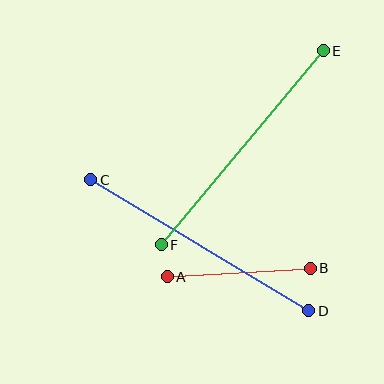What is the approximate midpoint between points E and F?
The midpoint is at approximately (242, 148) pixels.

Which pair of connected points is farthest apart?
Points C and D are farthest apart.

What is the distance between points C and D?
The distance is approximately 254 pixels.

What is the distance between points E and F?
The distance is approximately 252 pixels.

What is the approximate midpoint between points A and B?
The midpoint is at approximately (239, 272) pixels.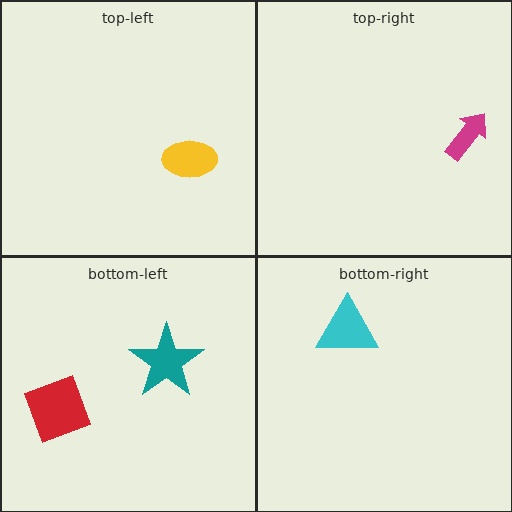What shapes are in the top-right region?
The magenta arrow.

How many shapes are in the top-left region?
1.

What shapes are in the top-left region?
The yellow ellipse.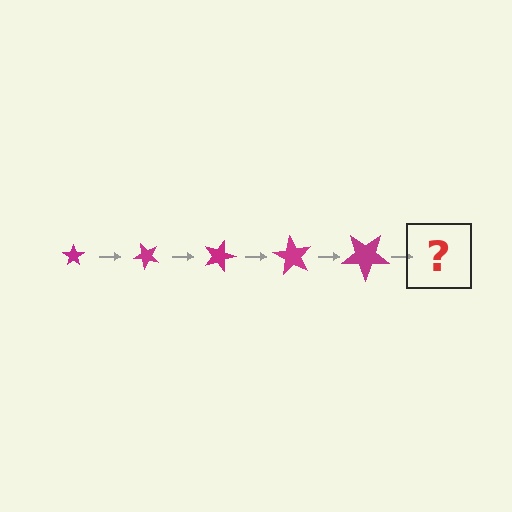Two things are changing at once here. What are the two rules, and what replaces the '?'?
The two rules are that the star grows larger each step and it rotates 45 degrees each step. The '?' should be a star, larger than the previous one and rotated 225 degrees from the start.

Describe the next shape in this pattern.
It should be a star, larger than the previous one and rotated 225 degrees from the start.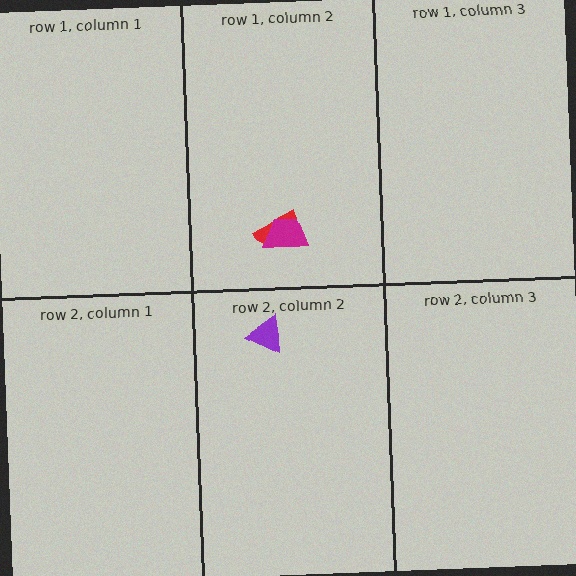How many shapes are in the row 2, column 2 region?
1.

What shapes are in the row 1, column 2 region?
The red semicircle, the magenta trapezoid.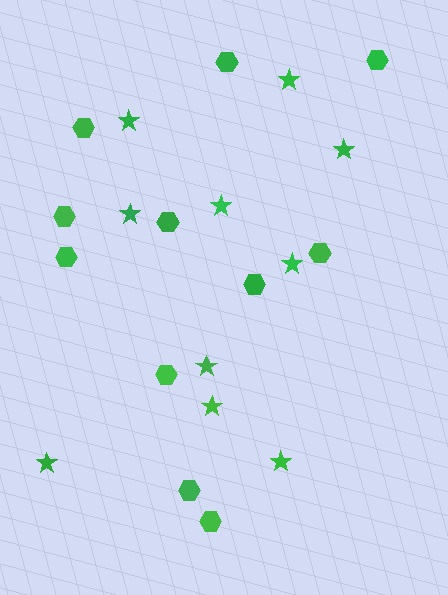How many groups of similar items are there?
There are 2 groups: one group of hexagons (11) and one group of stars (10).